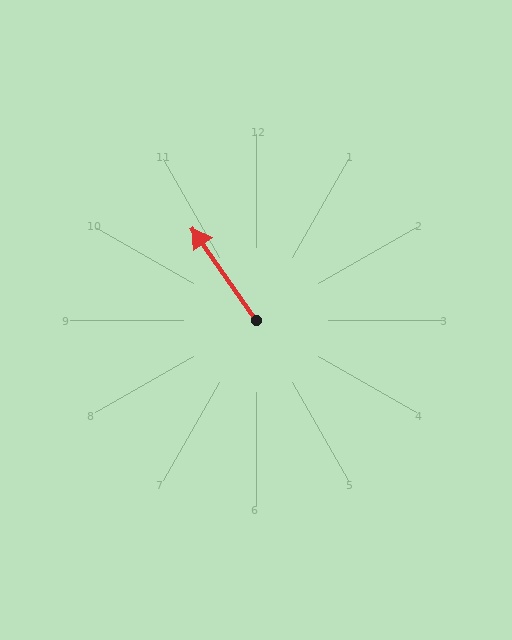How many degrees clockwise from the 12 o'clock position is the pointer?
Approximately 325 degrees.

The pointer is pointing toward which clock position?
Roughly 11 o'clock.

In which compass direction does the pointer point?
Northwest.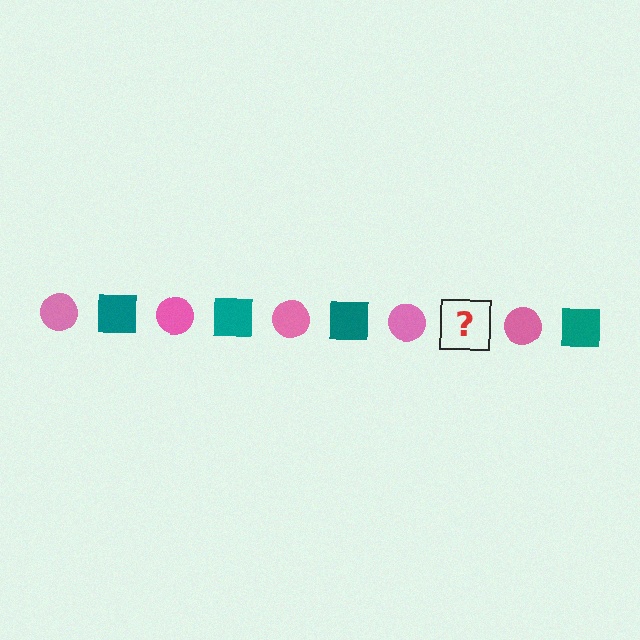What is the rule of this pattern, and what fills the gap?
The rule is that the pattern alternates between pink circle and teal square. The gap should be filled with a teal square.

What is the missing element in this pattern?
The missing element is a teal square.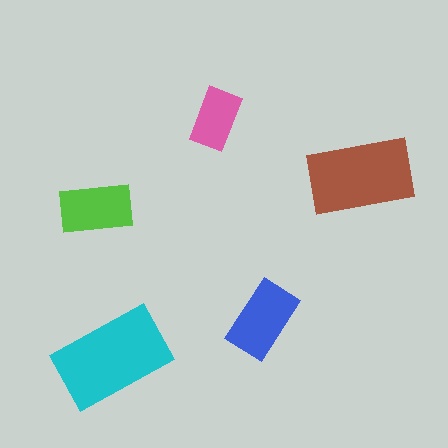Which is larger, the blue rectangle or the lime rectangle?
The blue one.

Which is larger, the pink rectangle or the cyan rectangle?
The cyan one.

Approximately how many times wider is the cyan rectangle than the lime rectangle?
About 1.5 times wider.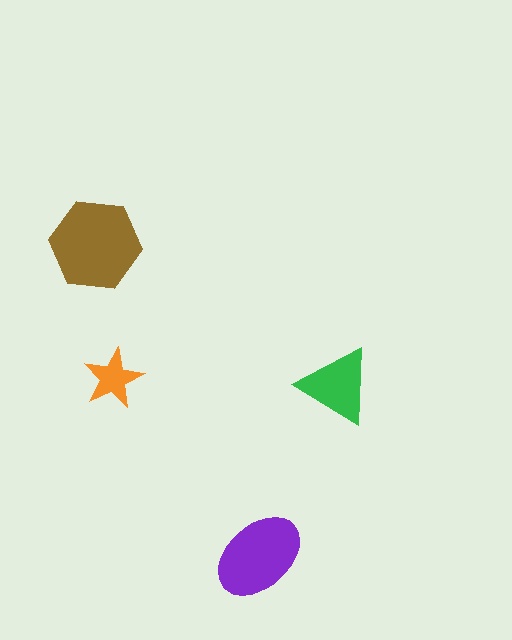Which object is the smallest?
The orange star.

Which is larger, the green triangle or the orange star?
The green triangle.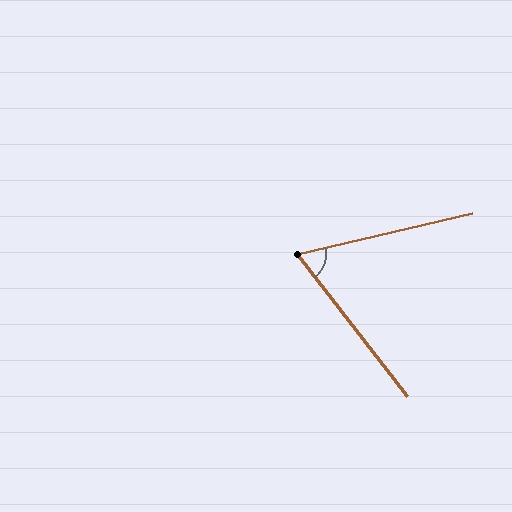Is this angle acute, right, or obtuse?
It is acute.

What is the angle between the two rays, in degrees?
Approximately 65 degrees.